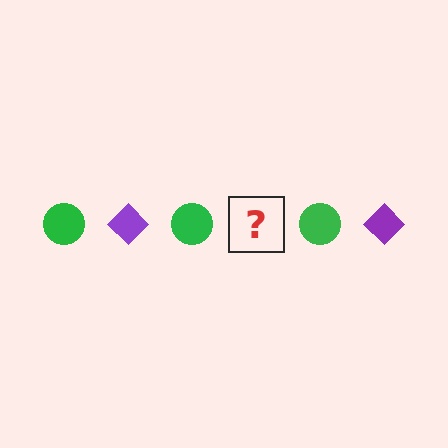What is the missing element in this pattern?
The missing element is a purple diamond.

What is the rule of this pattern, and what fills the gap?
The rule is that the pattern alternates between green circle and purple diamond. The gap should be filled with a purple diamond.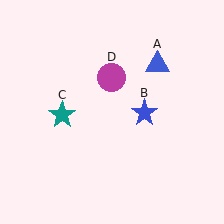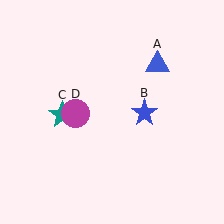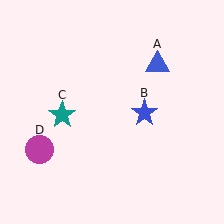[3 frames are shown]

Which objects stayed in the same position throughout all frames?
Blue triangle (object A) and blue star (object B) and teal star (object C) remained stationary.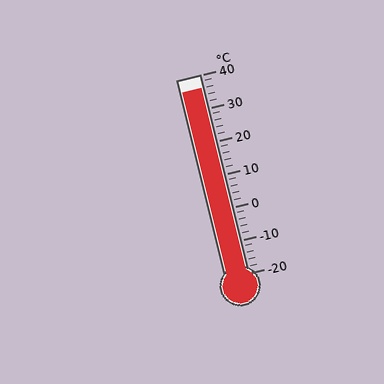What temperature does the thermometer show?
The thermometer shows approximately 36°C.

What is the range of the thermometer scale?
The thermometer scale ranges from -20°C to 40°C.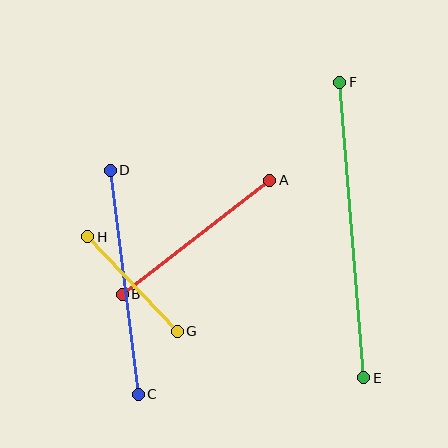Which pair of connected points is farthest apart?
Points E and F are farthest apart.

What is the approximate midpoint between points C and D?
The midpoint is at approximately (124, 282) pixels.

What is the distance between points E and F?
The distance is approximately 297 pixels.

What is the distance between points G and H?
The distance is approximately 131 pixels.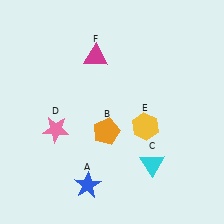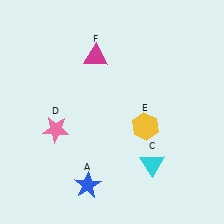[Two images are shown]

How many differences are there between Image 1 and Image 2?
There is 1 difference between the two images.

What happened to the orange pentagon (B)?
The orange pentagon (B) was removed in Image 2. It was in the bottom-left area of Image 1.